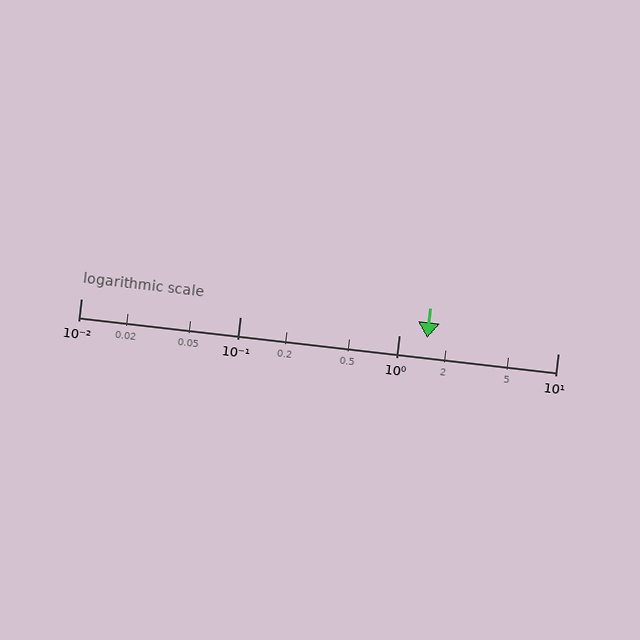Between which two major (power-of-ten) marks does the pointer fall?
The pointer is between 1 and 10.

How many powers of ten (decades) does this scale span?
The scale spans 3 decades, from 0.01 to 10.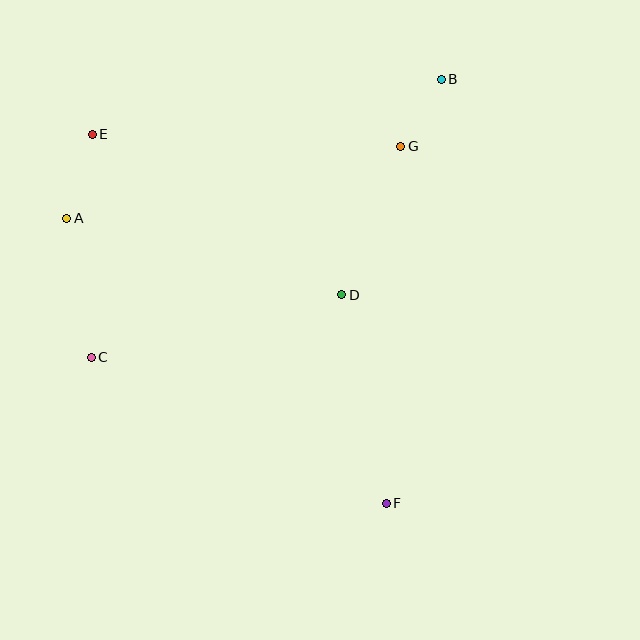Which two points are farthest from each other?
Points E and F are farthest from each other.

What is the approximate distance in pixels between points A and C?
The distance between A and C is approximately 141 pixels.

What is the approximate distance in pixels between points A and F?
The distance between A and F is approximately 428 pixels.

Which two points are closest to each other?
Points B and G are closest to each other.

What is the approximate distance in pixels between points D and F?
The distance between D and F is approximately 213 pixels.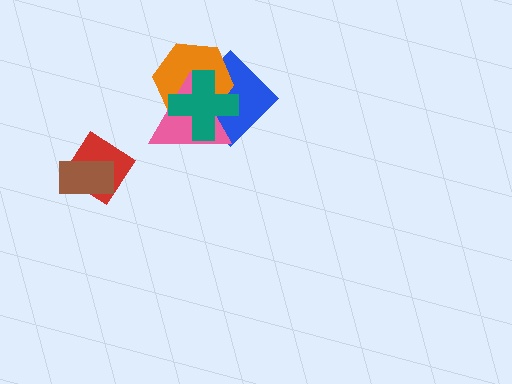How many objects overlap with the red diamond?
1 object overlaps with the red diamond.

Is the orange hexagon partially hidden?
Yes, it is partially covered by another shape.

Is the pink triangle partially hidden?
Yes, it is partially covered by another shape.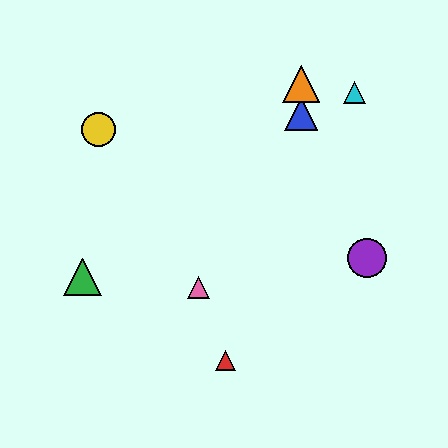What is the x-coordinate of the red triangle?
The red triangle is at x≈226.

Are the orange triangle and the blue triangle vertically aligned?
Yes, both are at x≈301.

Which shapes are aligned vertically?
The blue triangle, the orange triangle are aligned vertically.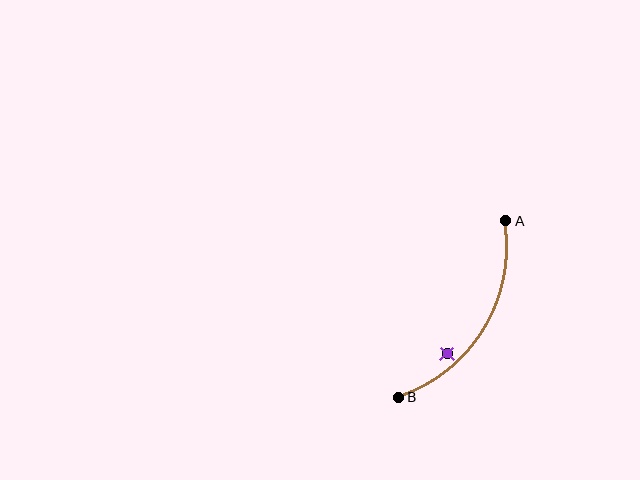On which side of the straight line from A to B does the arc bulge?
The arc bulges to the right of the straight line connecting A and B.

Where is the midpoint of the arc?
The arc midpoint is the point on the curve farthest from the straight line joining A and B. It sits to the right of that line.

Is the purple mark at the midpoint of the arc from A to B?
No — the purple mark does not lie on the arc at all. It sits slightly inside the curve.